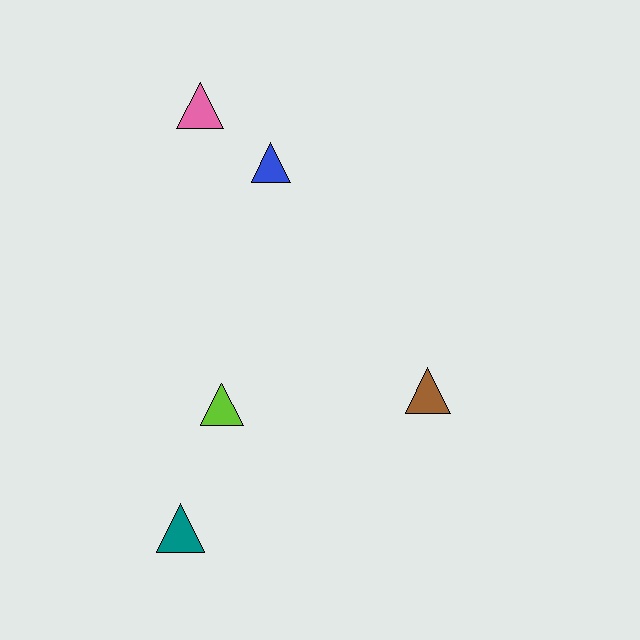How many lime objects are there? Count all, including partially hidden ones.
There is 1 lime object.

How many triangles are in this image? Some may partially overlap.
There are 5 triangles.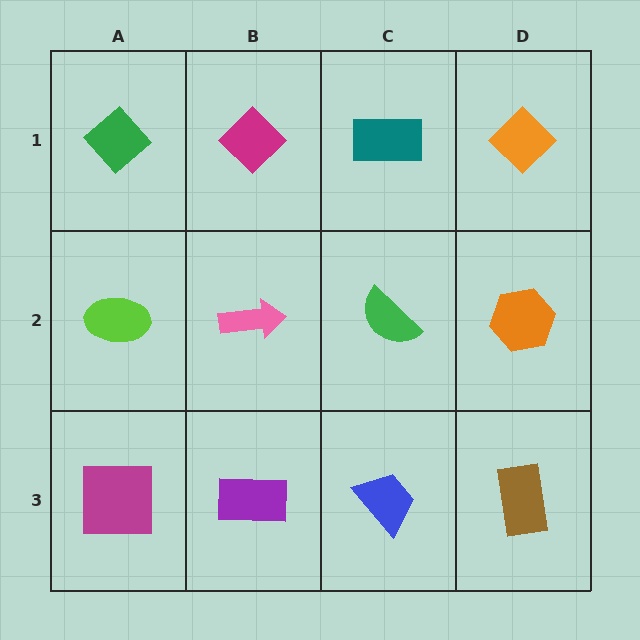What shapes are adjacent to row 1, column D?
An orange hexagon (row 2, column D), a teal rectangle (row 1, column C).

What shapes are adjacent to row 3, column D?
An orange hexagon (row 2, column D), a blue trapezoid (row 3, column C).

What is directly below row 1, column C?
A green semicircle.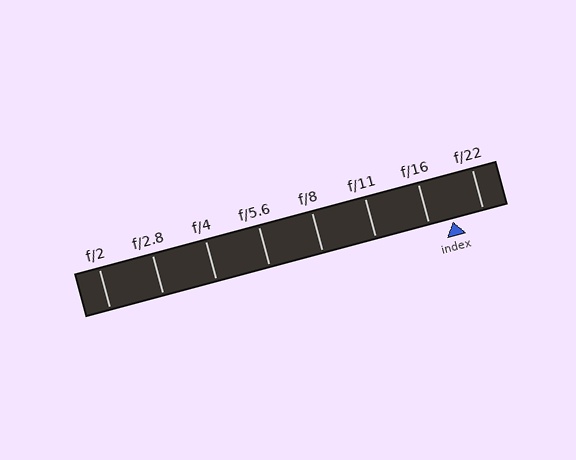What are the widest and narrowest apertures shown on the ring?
The widest aperture shown is f/2 and the narrowest is f/22.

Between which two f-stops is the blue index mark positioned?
The index mark is between f/16 and f/22.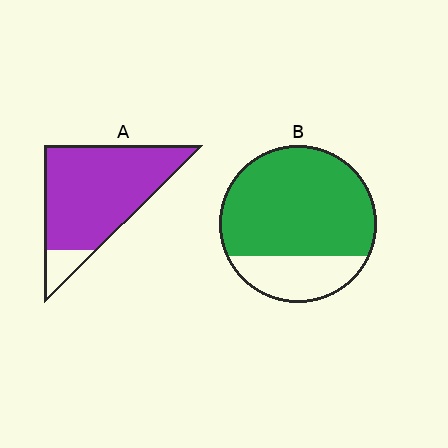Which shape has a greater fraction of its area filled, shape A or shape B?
Shape A.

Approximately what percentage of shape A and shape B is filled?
A is approximately 90% and B is approximately 75%.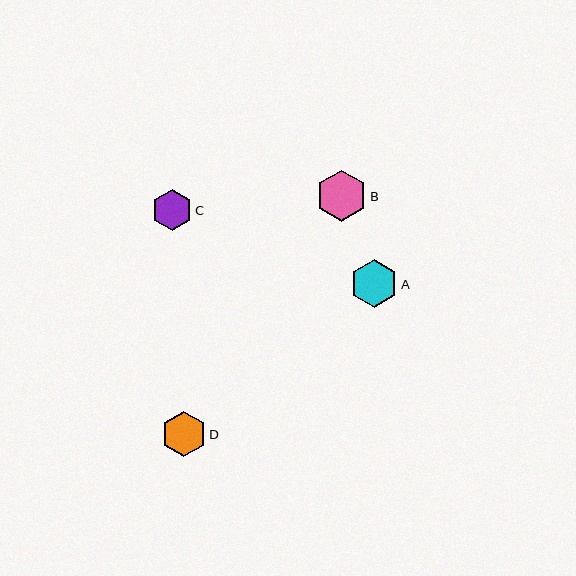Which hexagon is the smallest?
Hexagon C is the smallest with a size of approximately 40 pixels.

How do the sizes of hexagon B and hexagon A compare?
Hexagon B and hexagon A are approximately the same size.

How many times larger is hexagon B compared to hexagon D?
Hexagon B is approximately 1.1 times the size of hexagon D.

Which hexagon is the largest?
Hexagon B is the largest with a size of approximately 51 pixels.